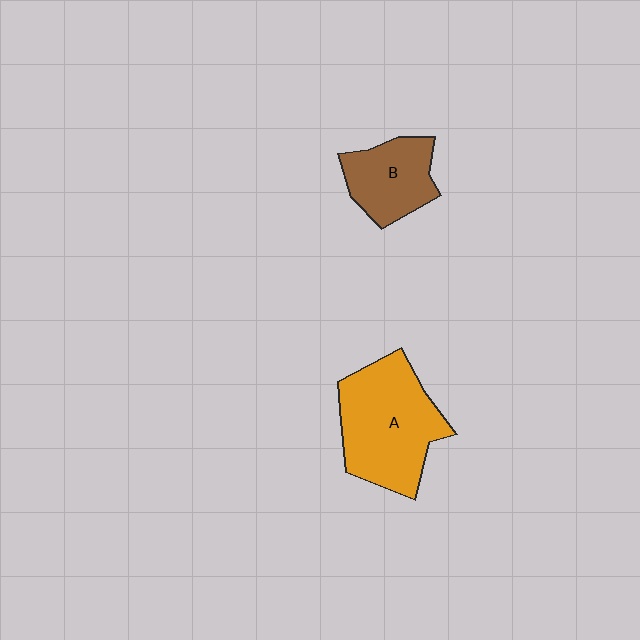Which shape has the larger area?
Shape A (orange).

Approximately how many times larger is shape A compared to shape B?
Approximately 1.7 times.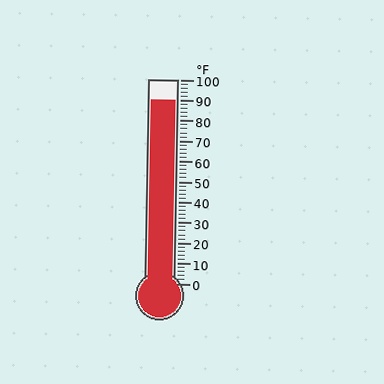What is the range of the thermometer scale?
The thermometer scale ranges from 0°F to 100°F.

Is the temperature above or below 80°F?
The temperature is above 80°F.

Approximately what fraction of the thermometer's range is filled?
The thermometer is filled to approximately 90% of its range.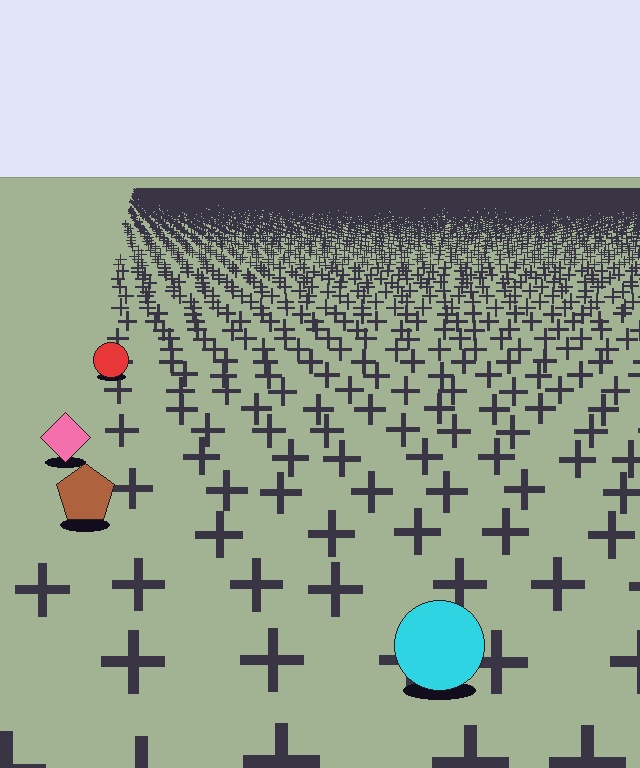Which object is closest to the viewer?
The cyan circle is closest. The texture marks near it are larger and more spread out.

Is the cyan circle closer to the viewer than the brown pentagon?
Yes. The cyan circle is closer — you can tell from the texture gradient: the ground texture is coarser near it.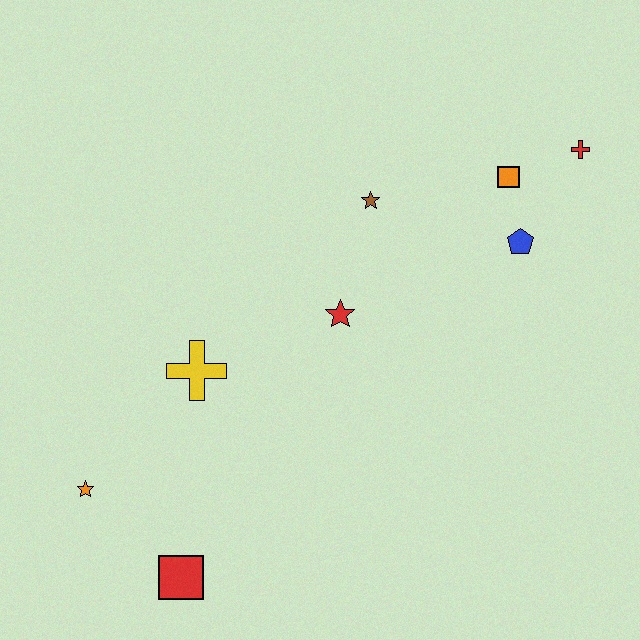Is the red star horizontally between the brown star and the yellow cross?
Yes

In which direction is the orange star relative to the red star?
The orange star is to the left of the red star.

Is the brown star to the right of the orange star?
Yes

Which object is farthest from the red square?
The red cross is farthest from the red square.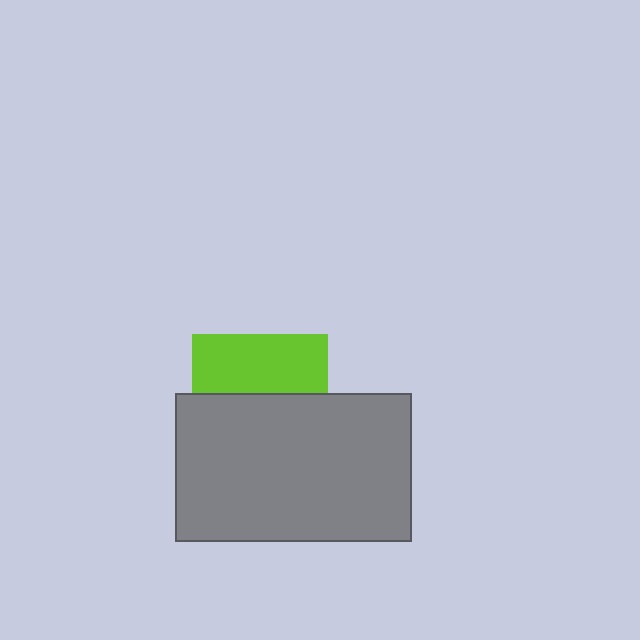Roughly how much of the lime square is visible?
A small part of it is visible (roughly 43%).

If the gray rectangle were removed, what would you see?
You would see the complete lime square.